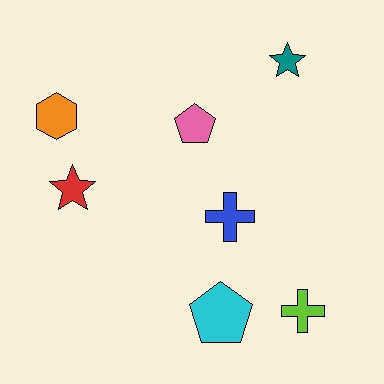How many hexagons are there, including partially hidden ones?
There is 1 hexagon.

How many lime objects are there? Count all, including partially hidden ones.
There is 1 lime object.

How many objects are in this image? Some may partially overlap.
There are 7 objects.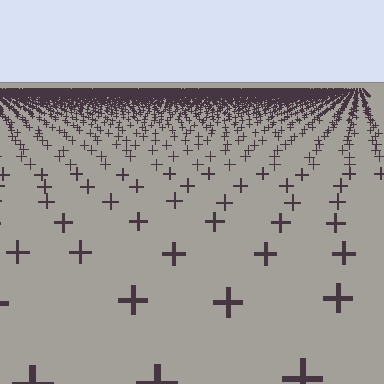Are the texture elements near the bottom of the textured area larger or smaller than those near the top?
Larger. Near the bottom, elements are closer to the viewer and appear at a bigger on-screen size.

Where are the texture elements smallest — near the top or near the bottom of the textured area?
Near the top.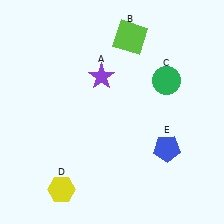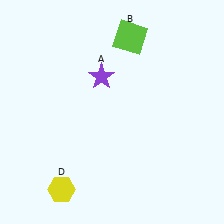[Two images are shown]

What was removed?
The blue pentagon (E), the green circle (C) were removed in Image 2.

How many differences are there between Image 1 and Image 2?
There are 2 differences between the two images.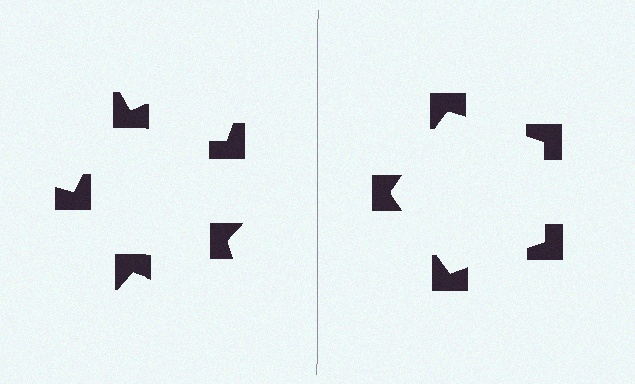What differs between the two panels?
The notched squares are positioned identically on both sides; only the wedge orientations differ. On the right they align to a pentagon; on the left they are misaligned.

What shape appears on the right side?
An illusory pentagon.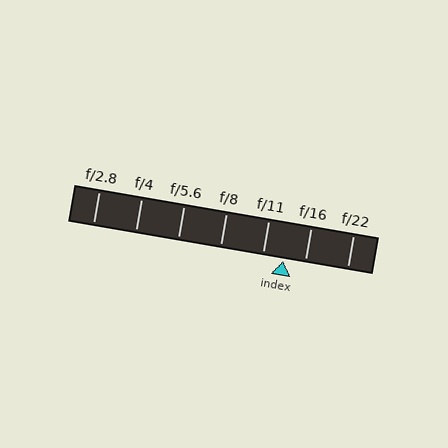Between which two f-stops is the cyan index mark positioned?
The index mark is between f/11 and f/16.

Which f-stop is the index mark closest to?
The index mark is closest to f/11.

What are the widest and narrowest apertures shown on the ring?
The widest aperture shown is f/2.8 and the narrowest is f/22.